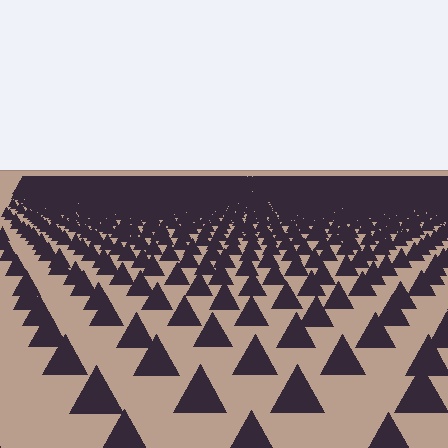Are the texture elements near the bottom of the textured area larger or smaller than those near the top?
Larger. Near the bottom, elements are closer to the viewer and appear at a bigger on-screen size.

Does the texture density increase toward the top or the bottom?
Density increases toward the top.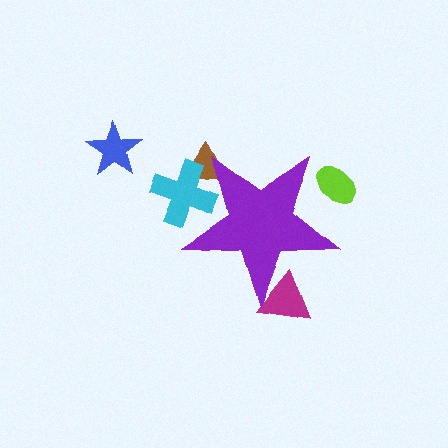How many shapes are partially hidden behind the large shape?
4 shapes are partially hidden.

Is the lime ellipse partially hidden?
Yes, the lime ellipse is partially hidden behind the purple star.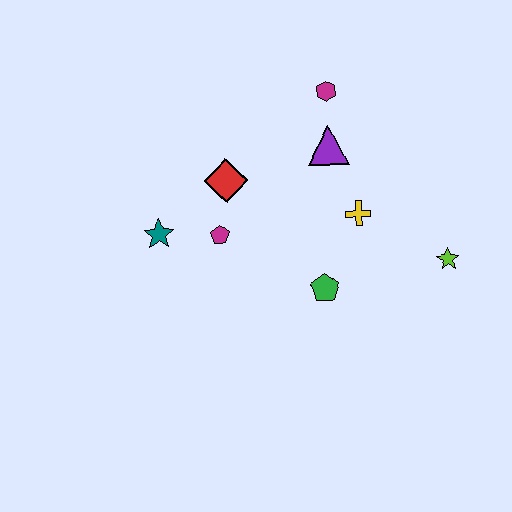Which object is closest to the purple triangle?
The magenta hexagon is closest to the purple triangle.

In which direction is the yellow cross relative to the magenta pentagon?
The yellow cross is to the right of the magenta pentagon.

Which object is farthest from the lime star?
The teal star is farthest from the lime star.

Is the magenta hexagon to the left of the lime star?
Yes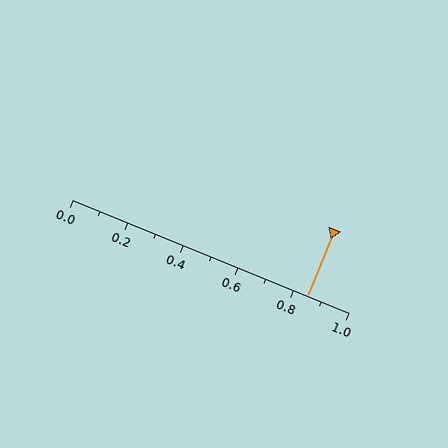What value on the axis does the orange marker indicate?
The marker indicates approximately 0.85.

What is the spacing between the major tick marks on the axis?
The major ticks are spaced 0.2 apart.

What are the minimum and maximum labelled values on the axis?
The axis runs from 0.0 to 1.0.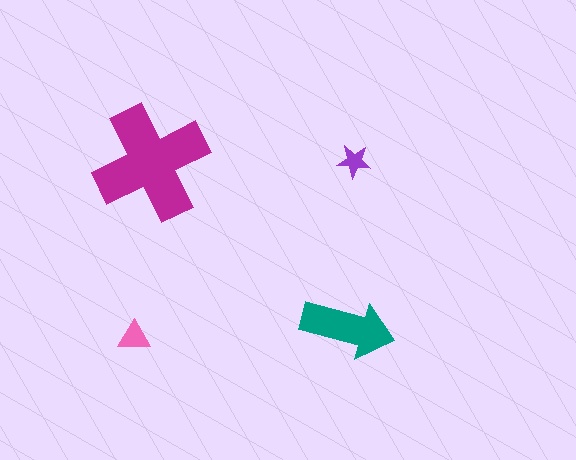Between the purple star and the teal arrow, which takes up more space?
The teal arrow.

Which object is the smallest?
The purple star.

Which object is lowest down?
The pink triangle is bottommost.